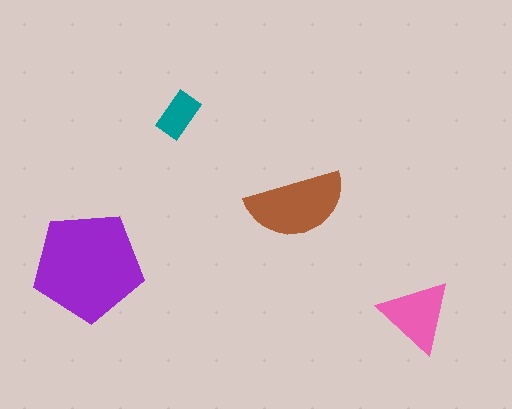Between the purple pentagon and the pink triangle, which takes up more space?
The purple pentagon.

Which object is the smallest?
The teal rectangle.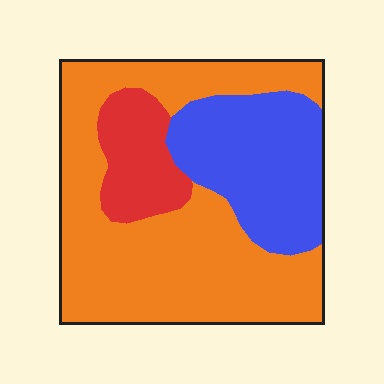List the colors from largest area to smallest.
From largest to smallest: orange, blue, red.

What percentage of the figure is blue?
Blue takes up about one quarter (1/4) of the figure.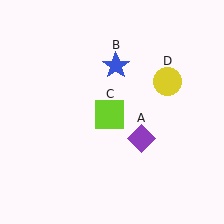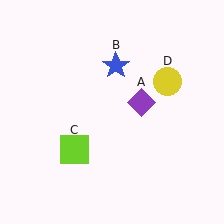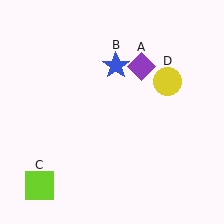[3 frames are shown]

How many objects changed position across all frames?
2 objects changed position: purple diamond (object A), lime square (object C).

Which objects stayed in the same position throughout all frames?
Blue star (object B) and yellow circle (object D) remained stationary.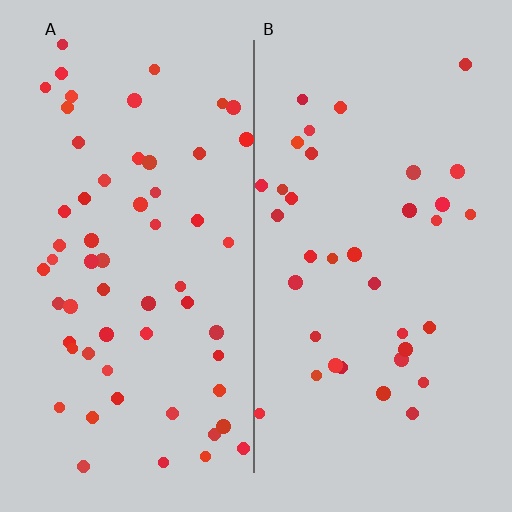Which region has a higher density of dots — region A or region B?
A (the left).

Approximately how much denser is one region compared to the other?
Approximately 1.6× — region A over region B.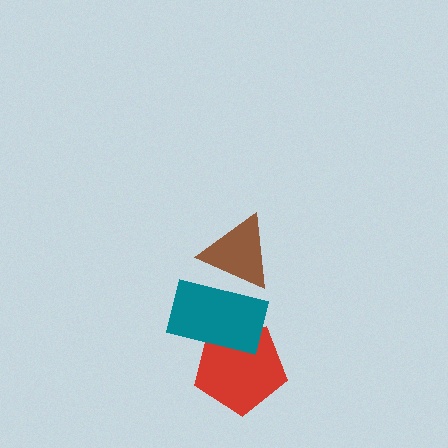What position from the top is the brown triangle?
The brown triangle is 1st from the top.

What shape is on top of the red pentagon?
The teal rectangle is on top of the red pentagon.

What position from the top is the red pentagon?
The red pentagon is 3rd from the top.